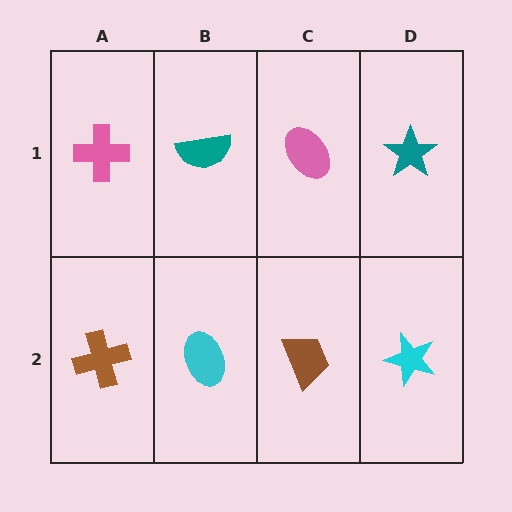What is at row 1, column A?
A pink cross.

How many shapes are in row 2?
4 shapes.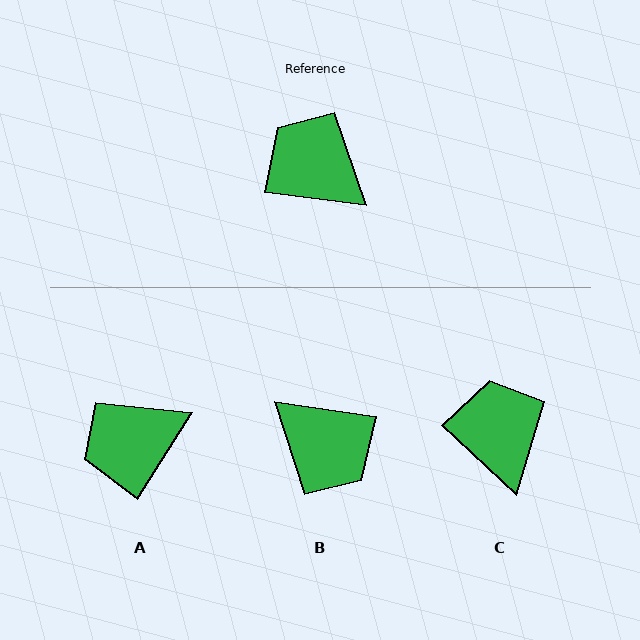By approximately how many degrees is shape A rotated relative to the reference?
Approximately 65 degrees counter-clockwise.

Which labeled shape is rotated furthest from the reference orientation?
B, about 179 degrees away.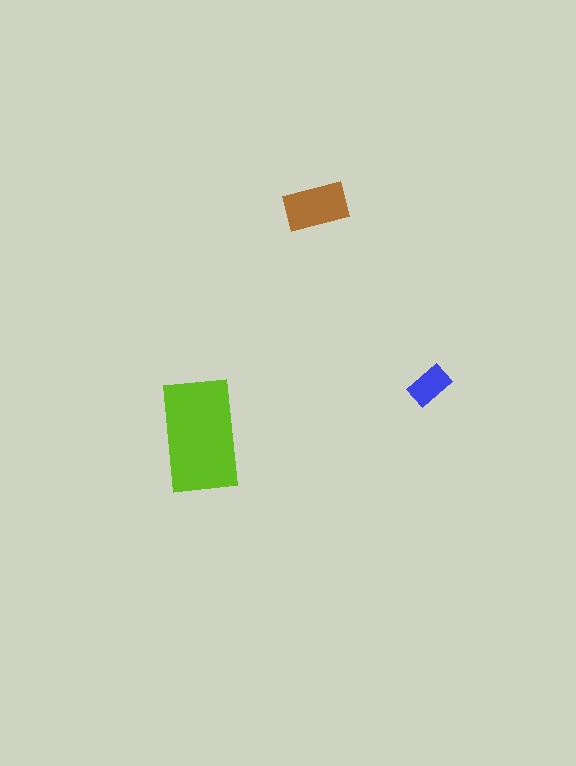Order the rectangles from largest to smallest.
the lime one, the brown one, the blue one.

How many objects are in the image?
There are 3 objects in the image.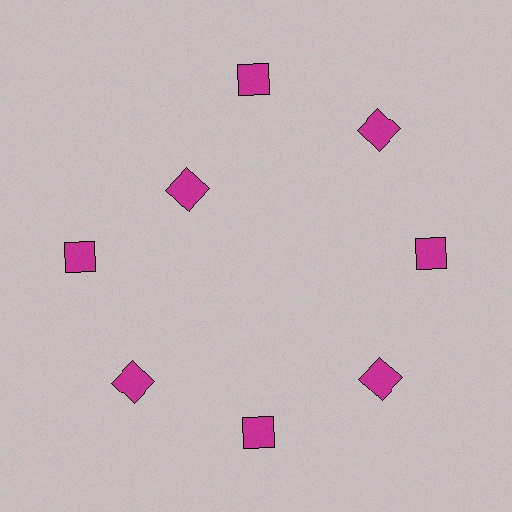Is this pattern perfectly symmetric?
No. The 8 magenta diamonds are arranged in a ring, but one element near the 10 o'clock position is pulled inward toward the center, breaking the 8-fold rotational symmetry.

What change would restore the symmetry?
The symmetry would be restored by moving it outward, back onto the ring so that all 8 diamonds sit at equal angles and equal distance from the center.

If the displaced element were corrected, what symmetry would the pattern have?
It would have 8-fold rotational symmetry — the pattern would map onto itself every 45 degrees.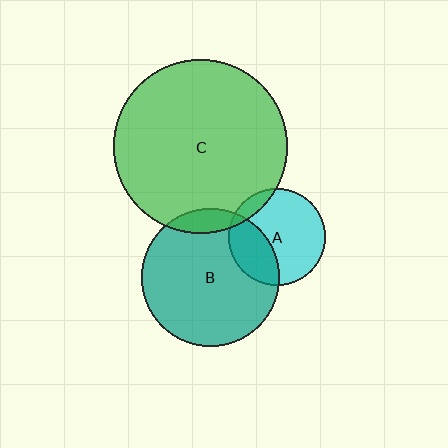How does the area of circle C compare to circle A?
Approximately 3.2 times.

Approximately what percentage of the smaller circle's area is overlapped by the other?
Approximately 10%.